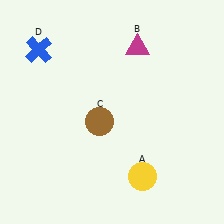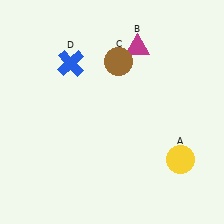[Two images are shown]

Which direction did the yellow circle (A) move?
The yellow circle (A) moved right.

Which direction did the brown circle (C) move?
The brown circle (C) moved up.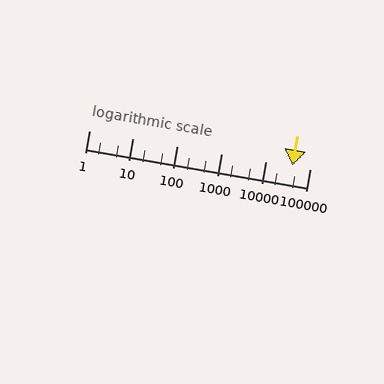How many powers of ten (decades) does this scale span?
The scale spans 5 decades, from 1 to 100000.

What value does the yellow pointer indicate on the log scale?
The pointer indicates approximately 40000.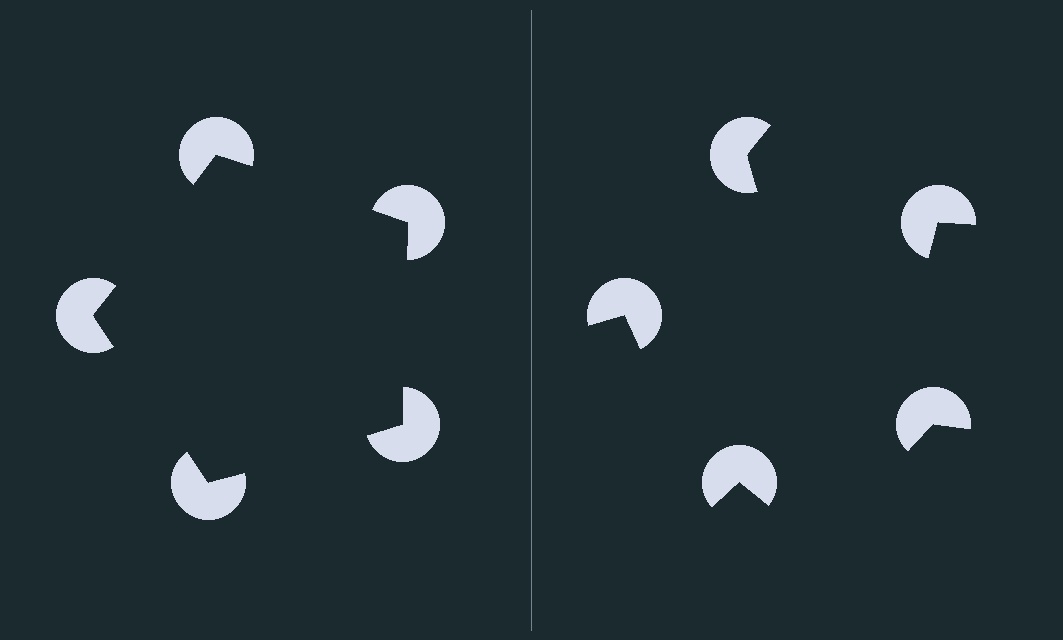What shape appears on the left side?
An illusory pentagon.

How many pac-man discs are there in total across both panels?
10 — 5 on each side.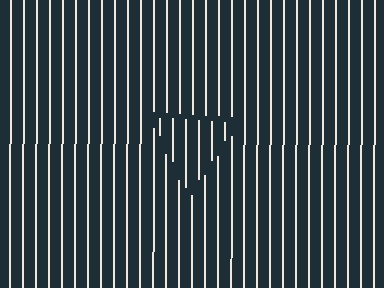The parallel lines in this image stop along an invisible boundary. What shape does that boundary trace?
An illusory triangle. The interior of the shape contains the same grating, shifted by half a period — the contour is defined by the phase discontinuity where line-ends from the inner and outer gratings abut.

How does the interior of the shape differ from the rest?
The interior of the shape contains the same grating, shifted by half a period — the contour is defined by the phase discontinuity where line-ends from the inner and outer gratings abut.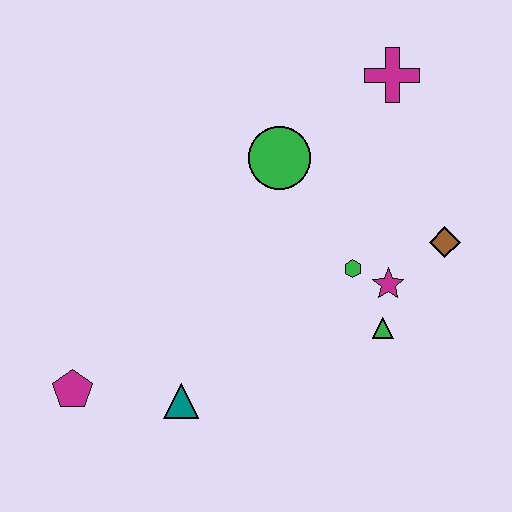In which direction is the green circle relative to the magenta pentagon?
The green circle is above the magenta pentagon.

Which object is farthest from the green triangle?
The magenta pentagon is farthest from the green triangle.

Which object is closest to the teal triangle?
The magenta pentagon is closest to the teal triangle.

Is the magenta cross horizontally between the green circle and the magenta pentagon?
No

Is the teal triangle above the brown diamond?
No